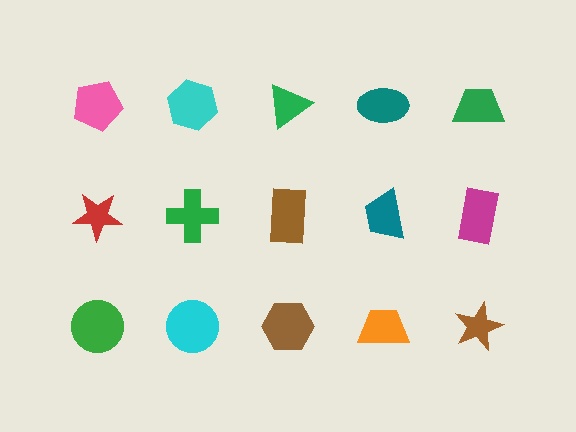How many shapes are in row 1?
5 shapes.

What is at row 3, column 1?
A green circle.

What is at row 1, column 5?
A green trapezoid.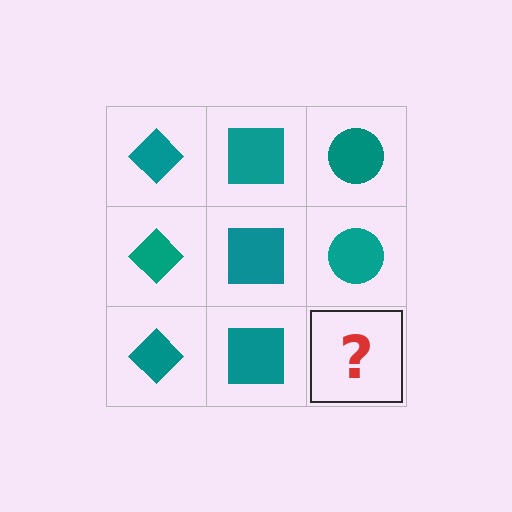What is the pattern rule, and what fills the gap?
The rule is that each column has a consistent shape. The gap should be filled with a teal circle.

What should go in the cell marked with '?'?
The missing cell should contain a teal circle.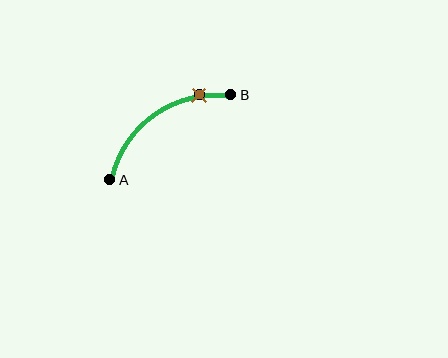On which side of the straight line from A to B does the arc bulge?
The arc bulges above and to the left of the straight line connecting A and B.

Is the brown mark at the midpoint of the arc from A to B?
No. The brown mark lies on the arc but is closer to endpoint B. The arc midpoint would be at the point on the curve equidistant along the arc from both A and B.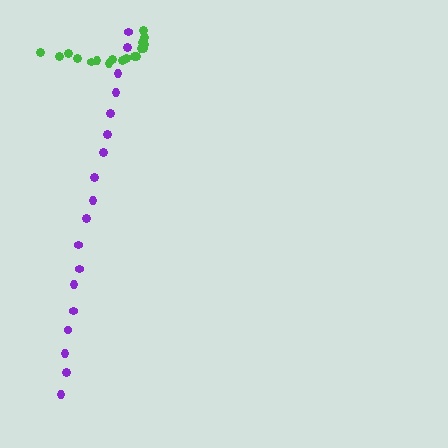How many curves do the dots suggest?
There are 2 distinct paths.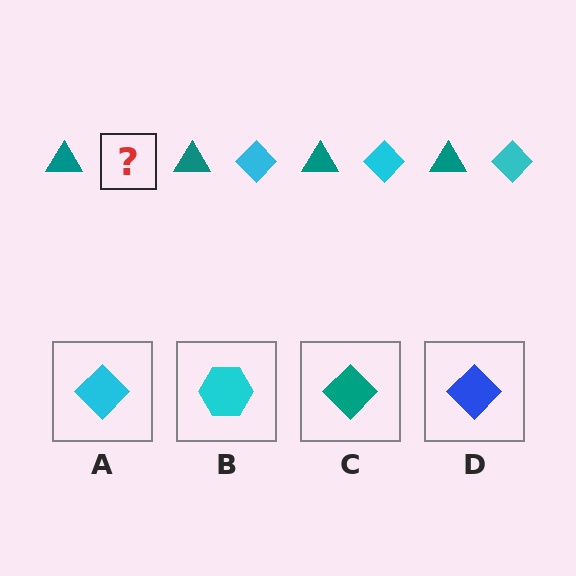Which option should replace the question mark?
Option A.